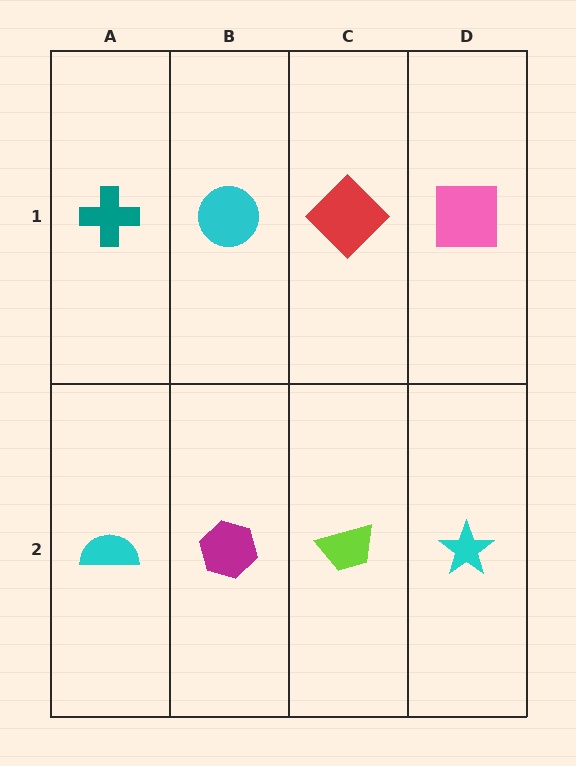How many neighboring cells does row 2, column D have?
2.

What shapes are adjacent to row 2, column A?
A teal cross (row 1, column A), a magenta hexagon (row 2, column B).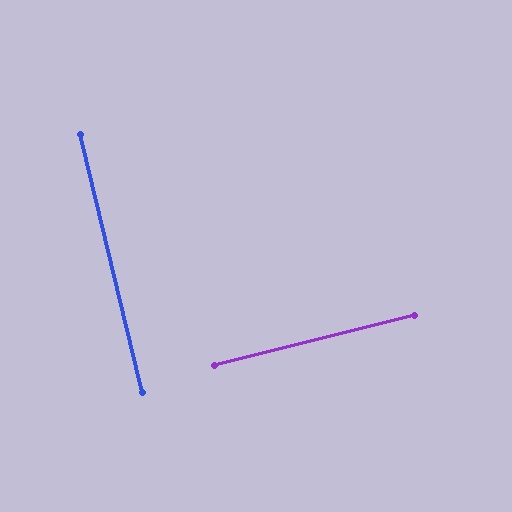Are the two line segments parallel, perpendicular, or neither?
Perpendicular — they meet at approximately 89°.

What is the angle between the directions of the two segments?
Approximately 89 degrees.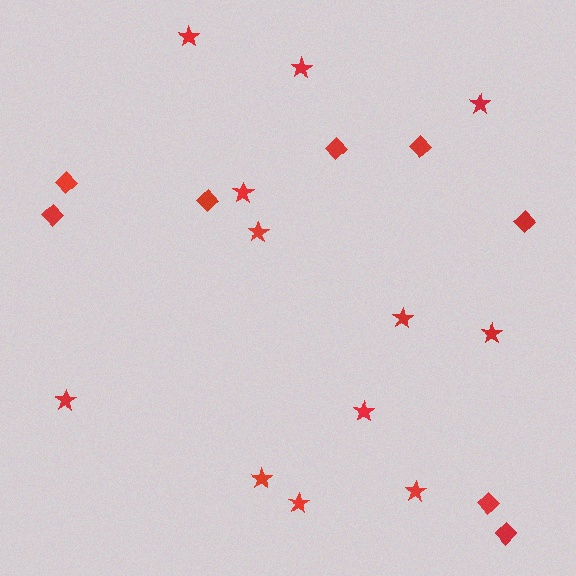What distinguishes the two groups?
There are 2 groups: one group of diamonds (8) and one group of stars (12).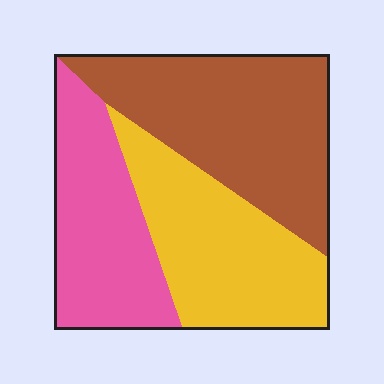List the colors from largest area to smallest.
From largest to smallest: brown, yellow, pink.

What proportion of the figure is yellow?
Yellow takes up about one third (1/3) of the figure.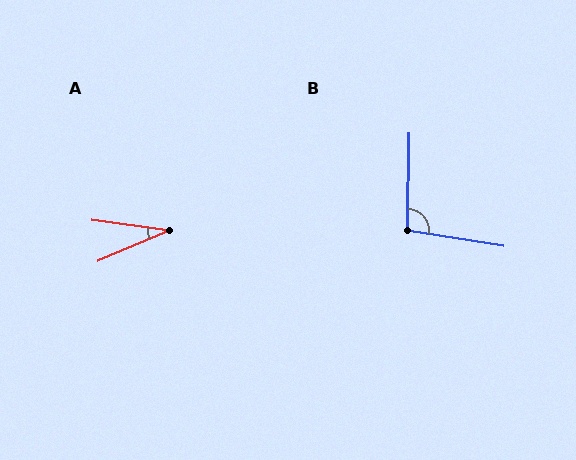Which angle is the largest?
B, at approximately 98 degrees.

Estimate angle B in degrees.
Approximately 98 degrees.